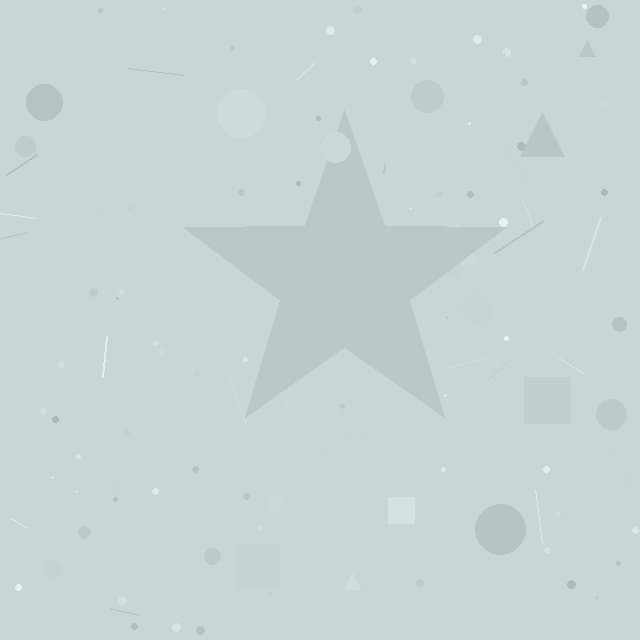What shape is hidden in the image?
A star is hidden in the image.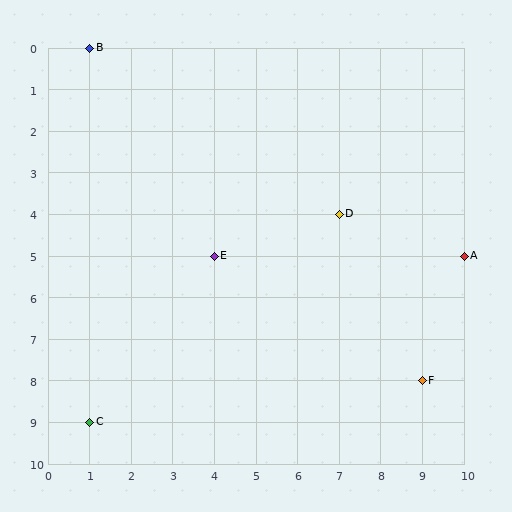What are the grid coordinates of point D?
Point D is at grid coordinates (7, 4).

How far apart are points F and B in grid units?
Points F and B are 8 columns and 8 rows apart (about 11.3 grid units diagonally).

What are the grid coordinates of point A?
Point A is at grid coordinates (10, 5).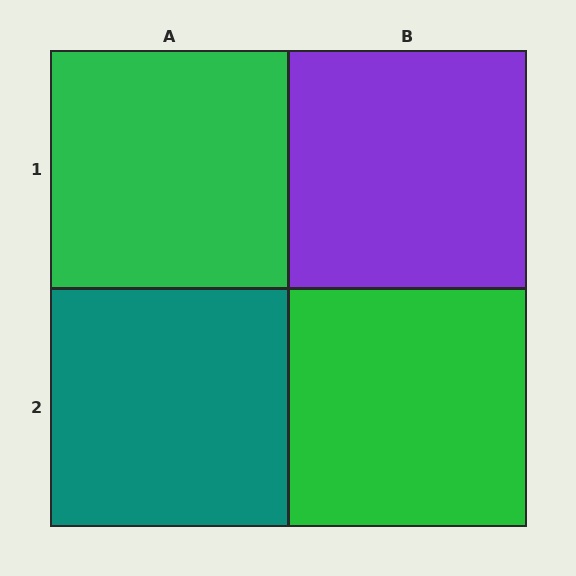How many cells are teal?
1 cell is teal.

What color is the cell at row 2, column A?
Teal.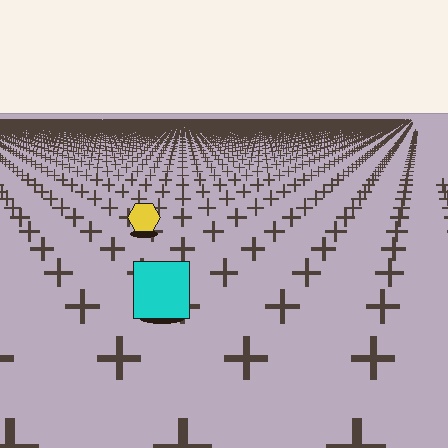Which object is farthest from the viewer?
The yellow hexagon is farthest from the viewer. It appears smaller and the ground texture around it is denser.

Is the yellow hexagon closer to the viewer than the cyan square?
No. The cyan square is closer — you can tell from the texture gradient: the ground texture is coarser near it.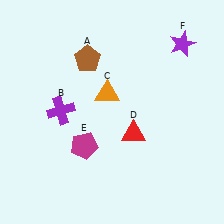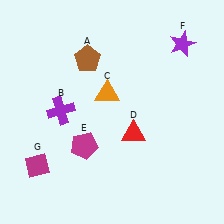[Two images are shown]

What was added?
A magenta diamond (G) was added in Image 2.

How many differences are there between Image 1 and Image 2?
There is 1 difference between the two images.